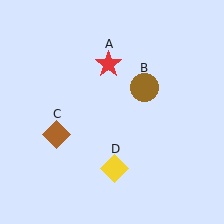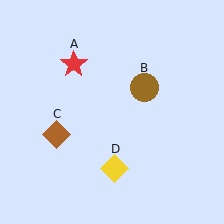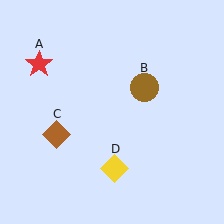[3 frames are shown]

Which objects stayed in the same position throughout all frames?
Brown circle (object B) and brown diamond (object C) and yellow diamond (object D) remained stationary.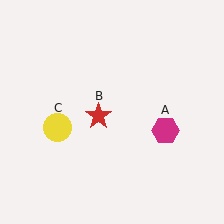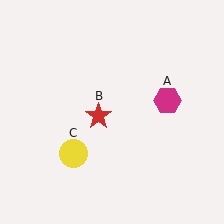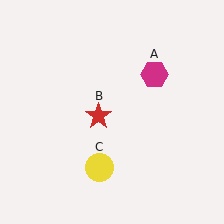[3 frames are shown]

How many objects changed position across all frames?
2 objects changed position: magenta hexagon (object A), yellow circle (object C).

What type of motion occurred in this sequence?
The magenta hexagon (object A), yellow circle (object C) rotated counterclockwise around the center of the scene.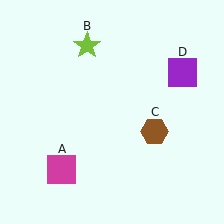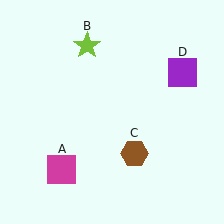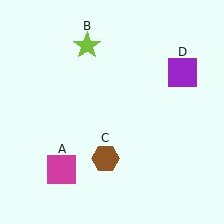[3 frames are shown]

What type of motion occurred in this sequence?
The brown hexagon (object C) rotated clockwise around the center of the scene.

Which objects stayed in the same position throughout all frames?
Magenta square (object A) and lime star (object B) and purple square (object D) remained stationary.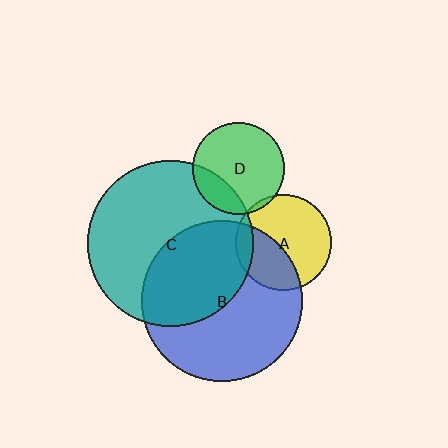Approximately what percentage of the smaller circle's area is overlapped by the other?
Approximately 40%.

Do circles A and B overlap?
Yes.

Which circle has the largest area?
Circle C (teal).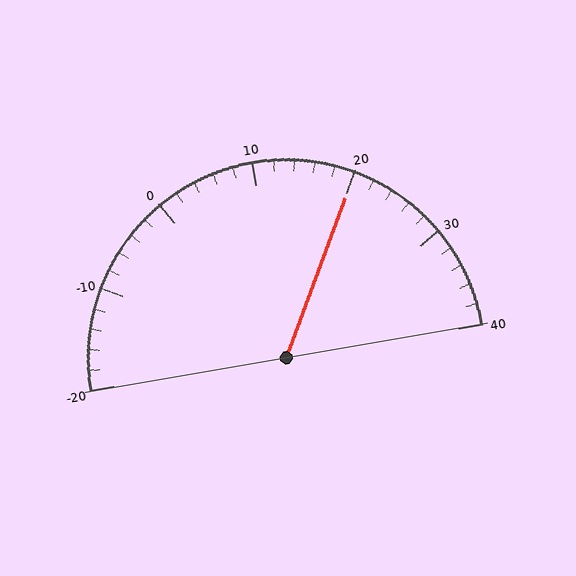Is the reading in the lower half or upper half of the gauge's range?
The reading is in the upper half of the range (-20 to 40).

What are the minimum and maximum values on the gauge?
The gauge ranges from -20 to 40.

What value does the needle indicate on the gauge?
The needle indicates approximately 20.